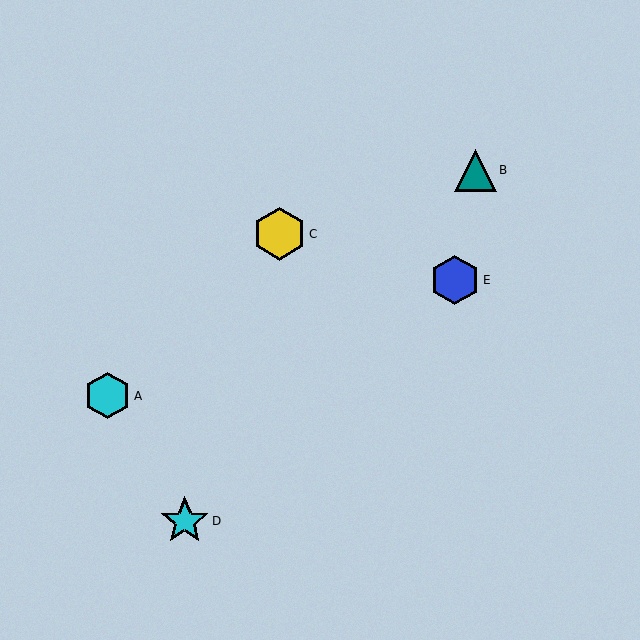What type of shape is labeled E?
Shape E is a blue hexagon.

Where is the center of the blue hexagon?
The center of the blue hexagon is at (455, 280).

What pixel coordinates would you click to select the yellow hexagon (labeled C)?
Click at (279, 234) to select the yellow hexagon C.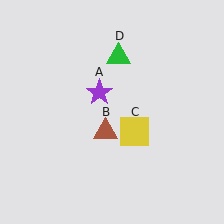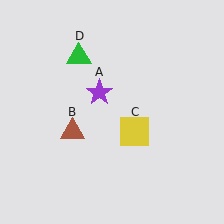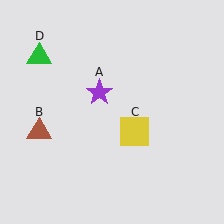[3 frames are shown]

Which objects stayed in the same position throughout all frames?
Purple star (object A) and yellow square (object C) remained stationary.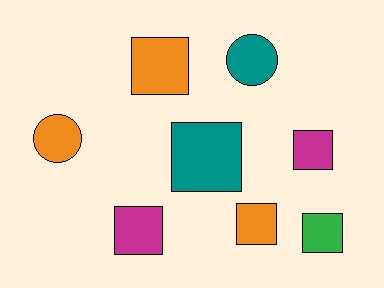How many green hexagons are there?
There are no green hexagons.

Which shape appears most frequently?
Square, with 6 objects.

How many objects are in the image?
There are 8 objects.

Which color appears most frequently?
Orange, with 3 objects.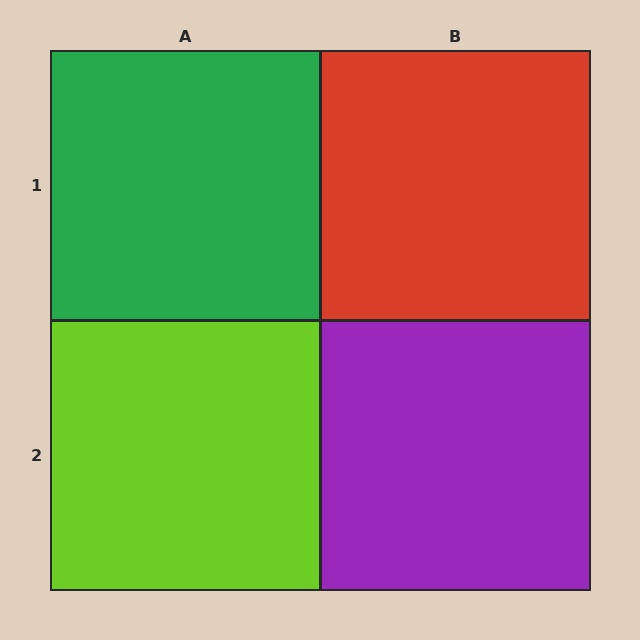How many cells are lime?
1 cell is lime.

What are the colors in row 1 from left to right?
Green, red.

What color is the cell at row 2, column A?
Lime.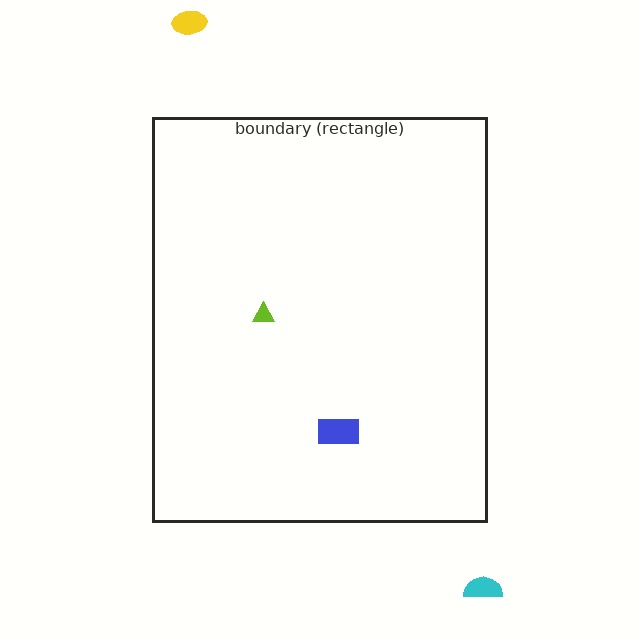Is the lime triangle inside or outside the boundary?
Inside.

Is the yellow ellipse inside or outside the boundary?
Outside.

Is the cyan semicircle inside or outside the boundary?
Outside.